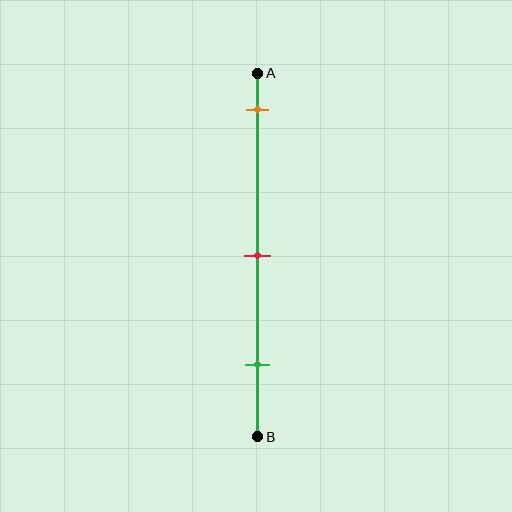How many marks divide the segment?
There are 3 marks dividing the segment.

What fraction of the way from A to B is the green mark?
The green mark is approximately 80% (0.8) of the way from A to B.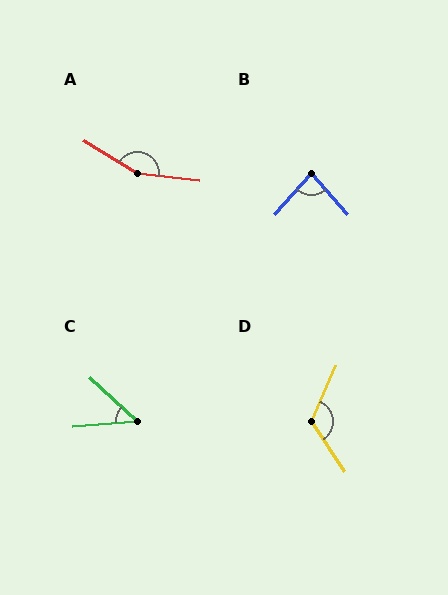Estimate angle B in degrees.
Approximately 84 degrees.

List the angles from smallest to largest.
C (48°), B (84°), D (122°), A (154°).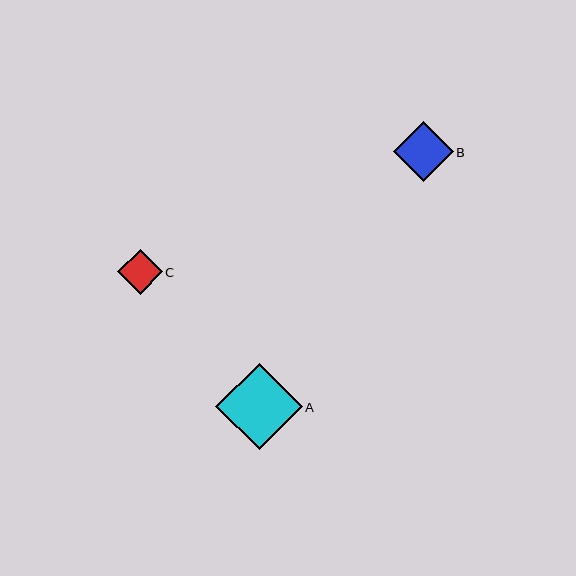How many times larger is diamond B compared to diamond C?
Diamond B is approximately 1.4 times the size of diamond C.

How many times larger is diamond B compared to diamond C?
Diamond B is approximately 1.4 times the size of diamond C.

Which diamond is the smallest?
Diamond C is the smallest with a size of approximately 44 pixels.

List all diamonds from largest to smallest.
From largest to smallest: A, B, C.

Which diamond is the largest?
Diamond A is the largest with a size of approximately 86 pixels.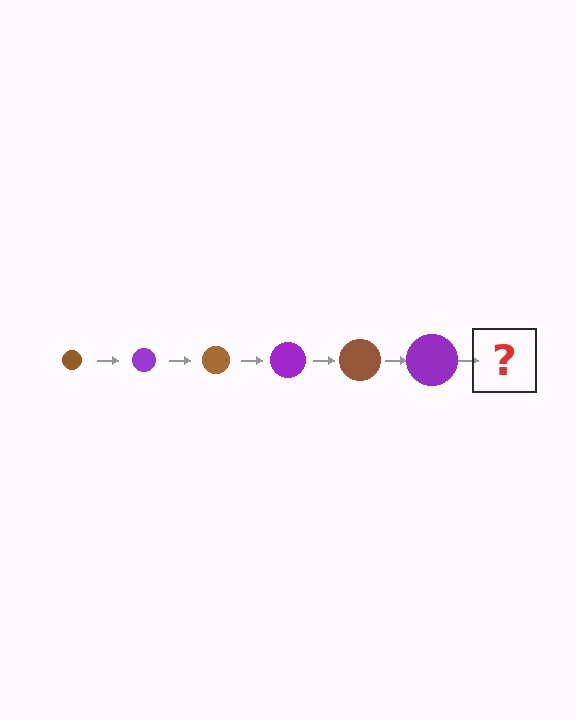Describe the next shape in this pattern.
It should be a brown circle, larger than the previous one.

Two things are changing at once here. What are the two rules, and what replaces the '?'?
The two rules are that the circle grows larger each step and the color cycles through brown and purple. The '?' should be a brown circle, larger than the previous one.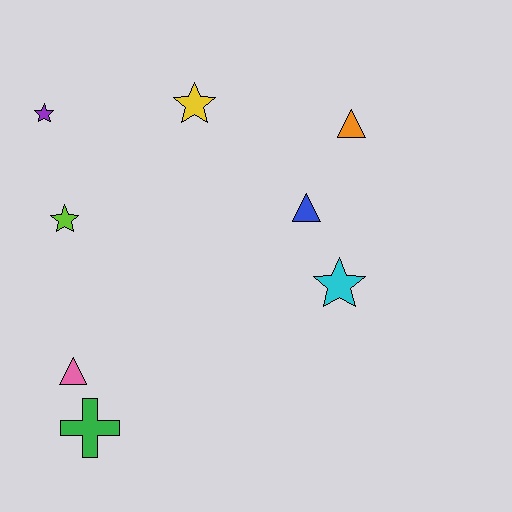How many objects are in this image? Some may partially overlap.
There are 8 objects.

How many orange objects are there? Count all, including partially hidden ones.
There is 1 orange object.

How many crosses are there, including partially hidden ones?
There is 1 cross.